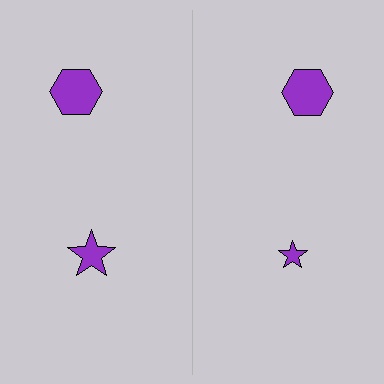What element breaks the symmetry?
The purple star on the right side has a different size than its mirror counterpart.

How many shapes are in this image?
There are 4 shapes in this image.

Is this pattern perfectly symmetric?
No, the pattern is not perfectly symmetric. The purple star on the right side has a different size than its mirror counterpart.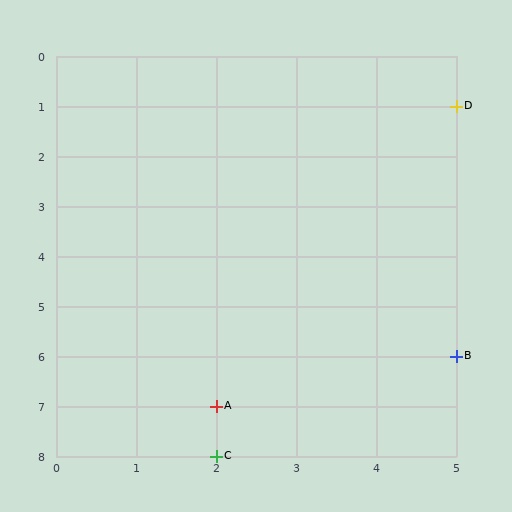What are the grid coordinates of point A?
Point A is at grid coordinates (2, 7).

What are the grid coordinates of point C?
Point C is at grid coordinates (2, 8).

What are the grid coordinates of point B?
Point B is at grid coordinates (5, 6).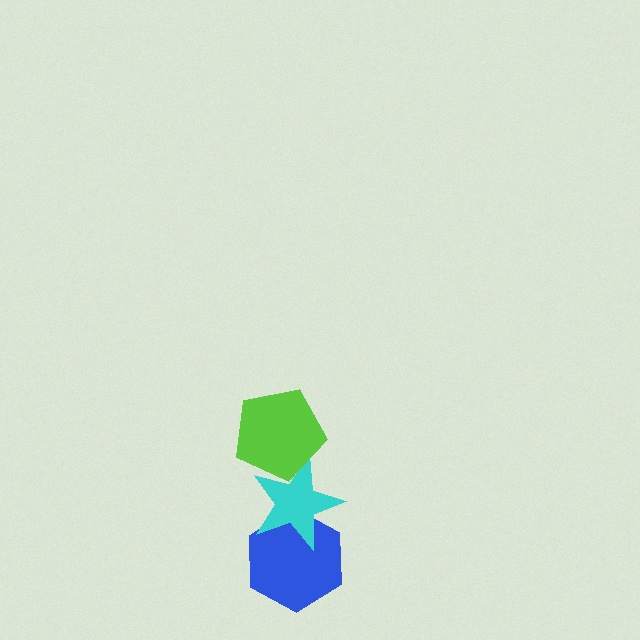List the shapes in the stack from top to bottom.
From top to bottom: the lime pentagon, the cyan star, the blue hexagon.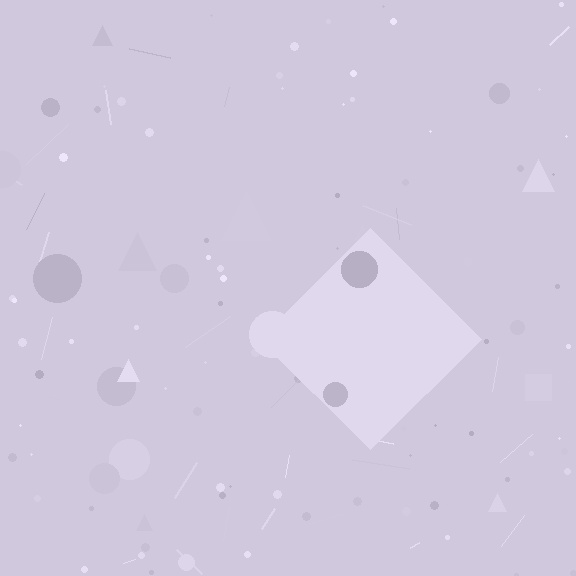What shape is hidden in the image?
A diamond is hidden in the image.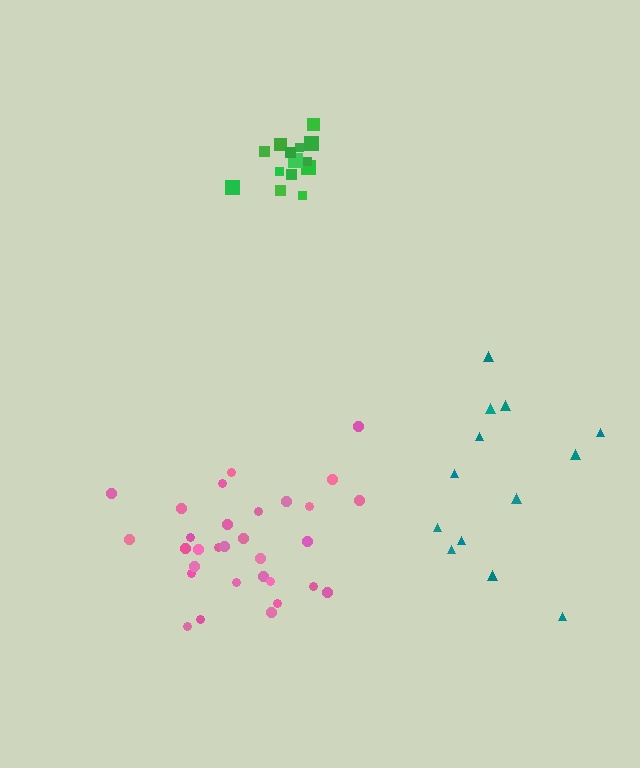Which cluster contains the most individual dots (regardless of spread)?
Pink (31).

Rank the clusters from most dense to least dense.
green, pink, teal.